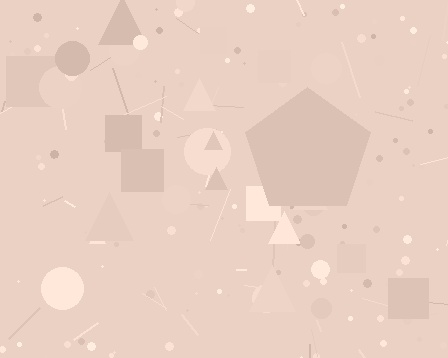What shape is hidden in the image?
A pentagon is hidden in the image.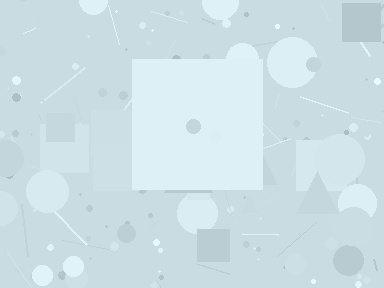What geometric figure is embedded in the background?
A square is embedded in the background.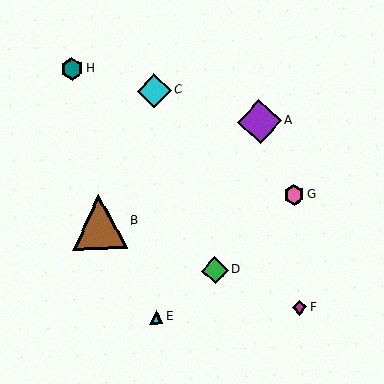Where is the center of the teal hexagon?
The center of the teal hexagon is at (72, 69).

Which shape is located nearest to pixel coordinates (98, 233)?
The brown triangle (labeled B) at (99, 222) is nearest to that location.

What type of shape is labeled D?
Shape D is a green diamond.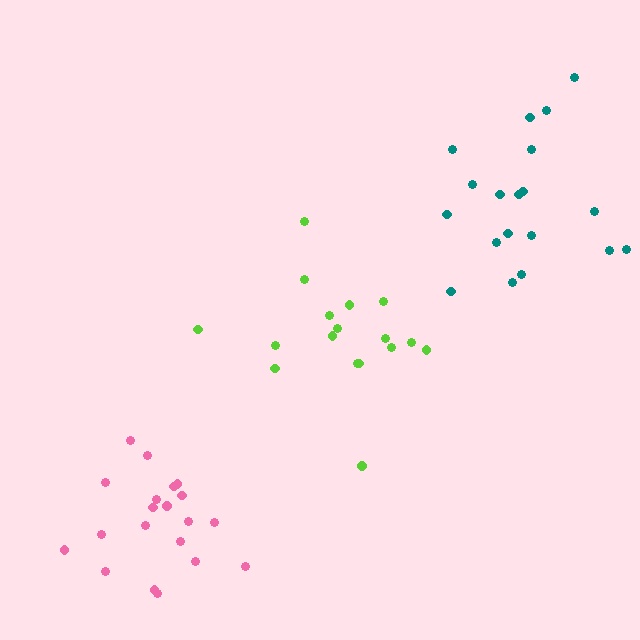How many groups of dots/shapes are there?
There are 3 groups.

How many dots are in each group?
Group 1: 17 dots, Group 2: 20 dots, Group 3: 19 dots (56 total).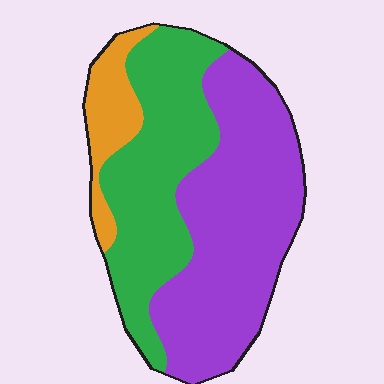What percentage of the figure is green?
Green covers roughly 40% of the figure.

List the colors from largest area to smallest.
From largest to smallest: purple, green, orange.